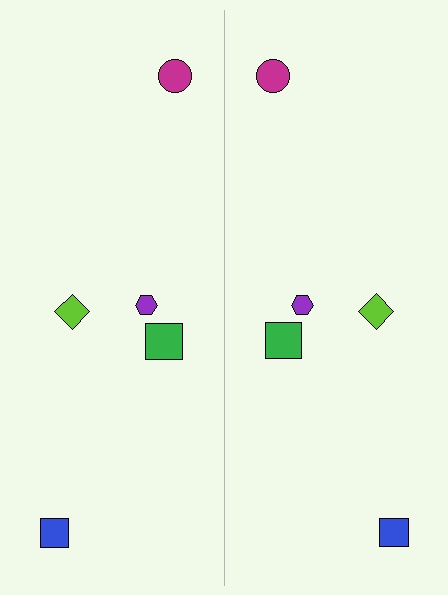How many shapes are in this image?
There are 10 shapes in this image.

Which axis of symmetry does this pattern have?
The pattern has a vertical axis of symmetry running through the center of the image.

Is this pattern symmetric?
Yes, this pattern has bilateral (reflection) symmetry.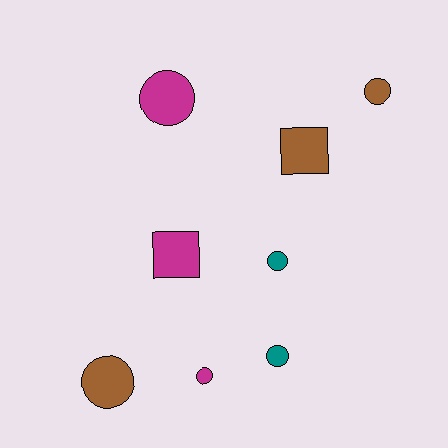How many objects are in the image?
There are 8 objects.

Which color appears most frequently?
Brown, with 3 objects.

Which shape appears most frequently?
Circle, with 6 objects.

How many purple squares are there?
There are no purple squares.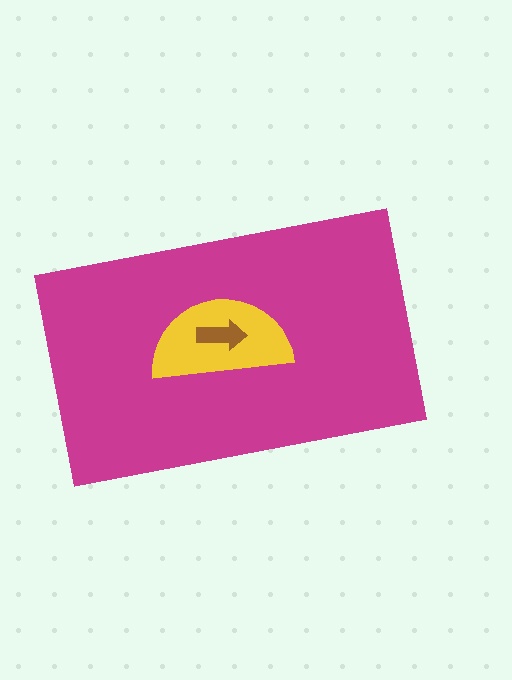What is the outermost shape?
The magenta rectangle.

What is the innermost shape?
The brown arrow.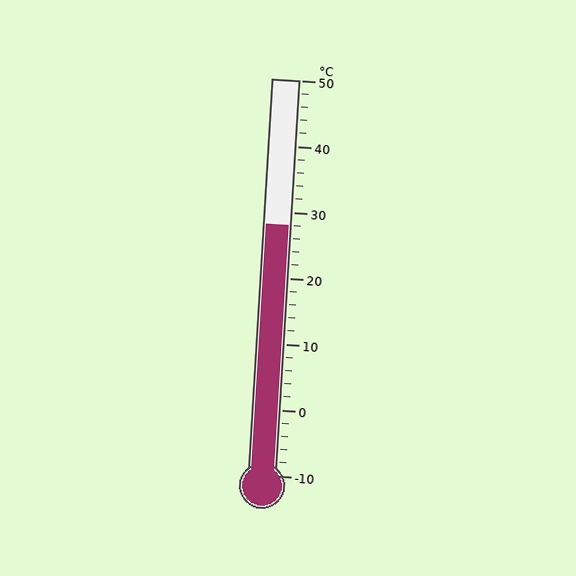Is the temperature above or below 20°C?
The temperature is above 20°C.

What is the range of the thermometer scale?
The thermometer scale ranges from -10°C to 50°C.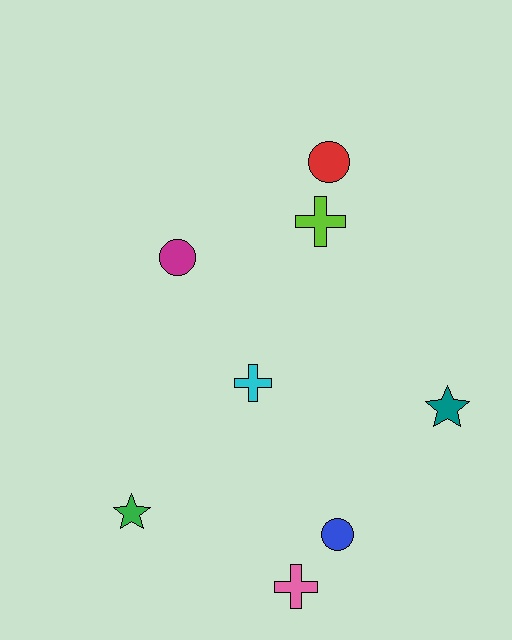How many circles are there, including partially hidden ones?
There are 3 circles.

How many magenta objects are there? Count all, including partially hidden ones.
There is 1 magenta object.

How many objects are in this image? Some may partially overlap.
There are 8 objects.